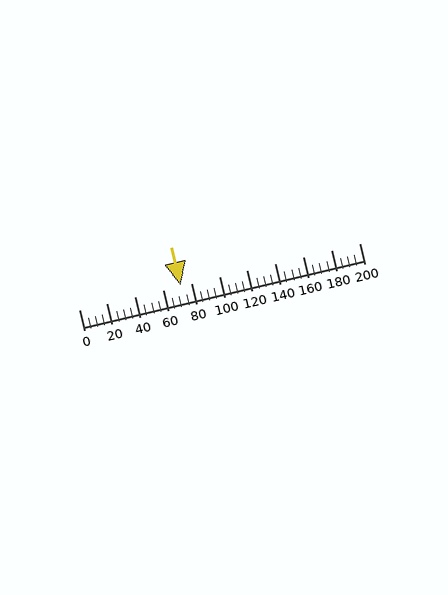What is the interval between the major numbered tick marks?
The major tick marks are spaced 20 units apart.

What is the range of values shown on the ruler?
The ruler shows values from 0 to 200.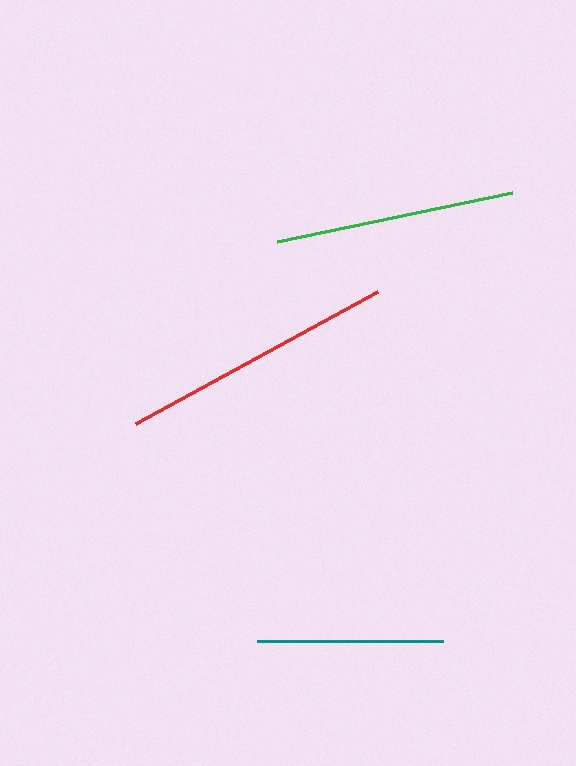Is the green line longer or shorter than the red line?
The red line is longer than the green line.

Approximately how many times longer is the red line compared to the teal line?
The red line is approximately 1.5 times the length of the teal line.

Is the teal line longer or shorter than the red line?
The red line is longer than the teal line.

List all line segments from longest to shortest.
From longest to shortest: red, green, teal.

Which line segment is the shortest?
The teal line is the shortest at approximately 186 pixels.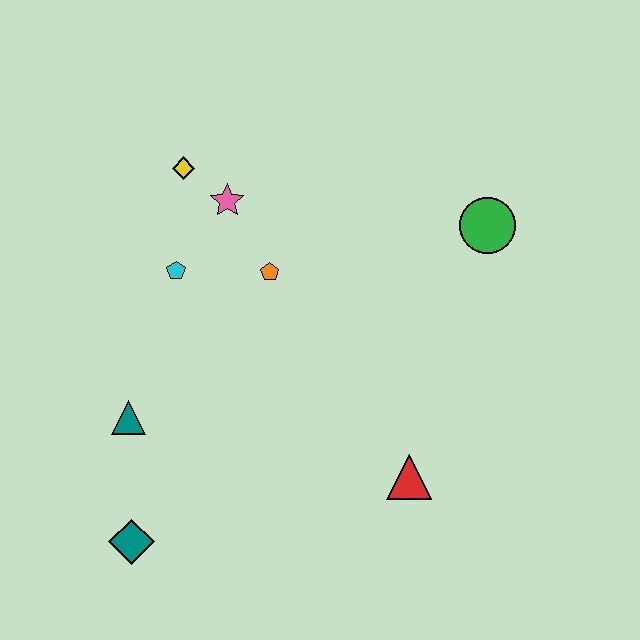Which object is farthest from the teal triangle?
The green circle is farthest from the teal triangle.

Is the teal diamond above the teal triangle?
No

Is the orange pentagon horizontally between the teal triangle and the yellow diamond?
No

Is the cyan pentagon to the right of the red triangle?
No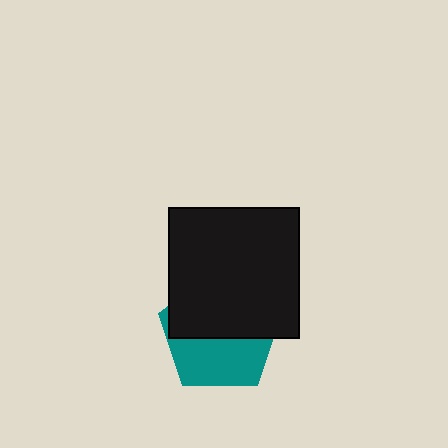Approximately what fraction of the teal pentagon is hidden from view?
Roughly 56% of the teal pentagon is hidden behind the black square.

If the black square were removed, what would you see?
You would see the complete teal pentagon.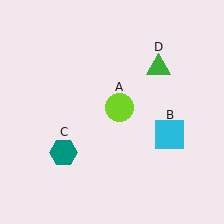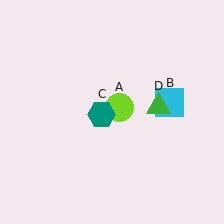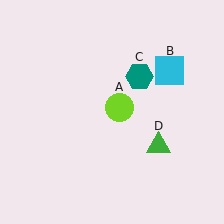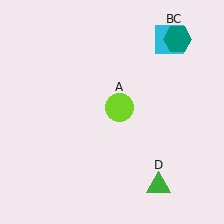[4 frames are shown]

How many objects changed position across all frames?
3 objects changed position: cyan square (object B), teal hexagon (object C), green triangle (object D).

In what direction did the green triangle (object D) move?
The green triangle (object D) moved down.